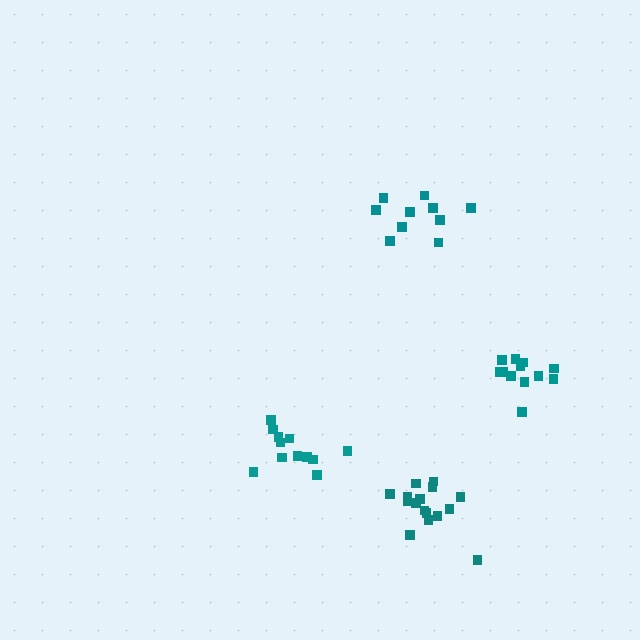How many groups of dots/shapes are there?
There are 4 groups.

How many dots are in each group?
Group 1: 12 dots, Group 2: 10 dots, Group 3: 16 dots, Group 4: 12 dots (50 total).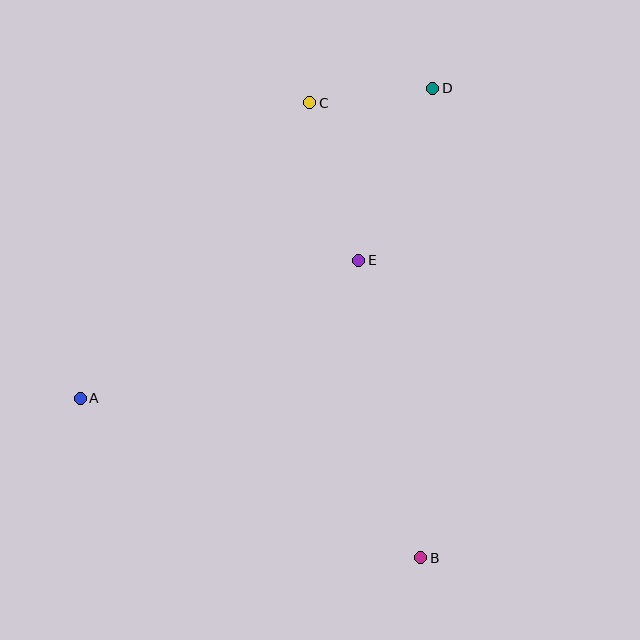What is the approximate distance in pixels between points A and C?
The distance between A and C is approximately 374 pixels.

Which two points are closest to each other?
Points C and D are closest to each other.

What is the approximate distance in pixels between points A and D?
The distance between A and D is approximately 469 pixels.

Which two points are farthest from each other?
Points B and D are farthest from each other.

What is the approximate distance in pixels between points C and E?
The distance between C and E is approximately 165 pixels.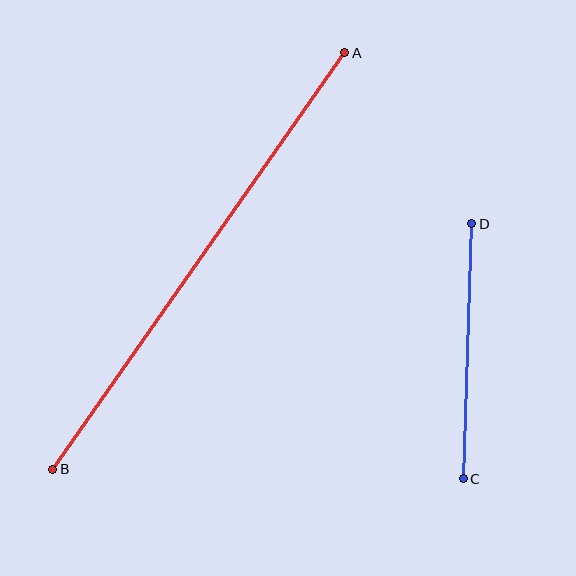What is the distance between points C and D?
The distance is approximately 255 pixels.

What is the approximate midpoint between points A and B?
The midpoint is at approximately (199, 261) pixels.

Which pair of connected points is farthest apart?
Points A and B are farthest apart.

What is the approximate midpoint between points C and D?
The midpoint is at approximately (468, 351) pixels.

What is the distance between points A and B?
The distance is approximately 508 pixels.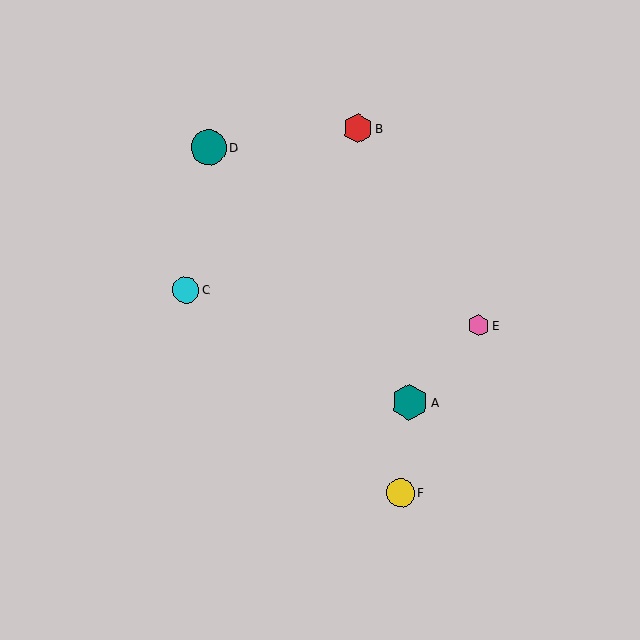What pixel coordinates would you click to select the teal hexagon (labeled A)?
Click at (410, 402) to select the teal hexagon A.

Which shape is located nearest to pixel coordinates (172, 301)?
The cyan circle (labeled C) at (186, 290) is nearest to that location.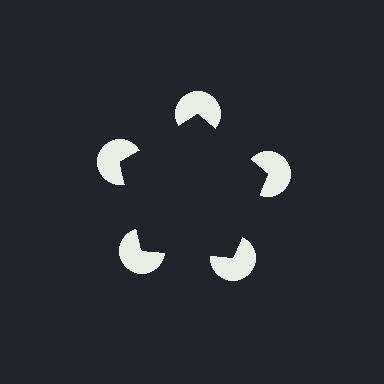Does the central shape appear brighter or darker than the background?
It typically appears slightly darker than the background, even though no actual brightness change is drawn.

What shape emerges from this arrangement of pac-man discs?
An illusory pentagon — its edges are inferred from the aligned wedge cuts in the pac-man discs, not physically drawn.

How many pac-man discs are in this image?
There are 5 — one at each vertex of the illusory pentagon.